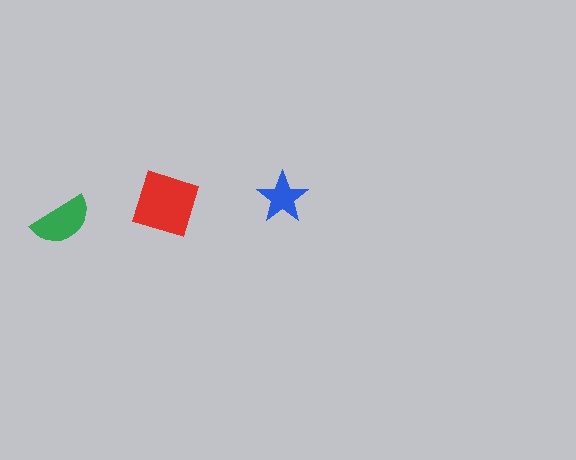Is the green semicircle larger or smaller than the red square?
Smaller.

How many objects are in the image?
There are 3 objects in the image.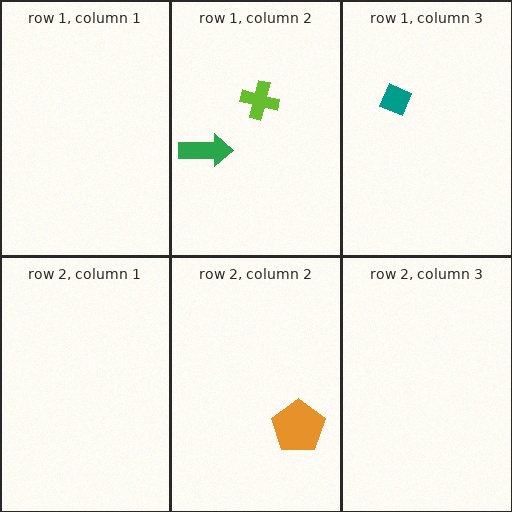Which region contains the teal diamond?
The row 1, column 3 region.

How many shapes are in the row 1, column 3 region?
1.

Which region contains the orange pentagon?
The row 2, column 2 region.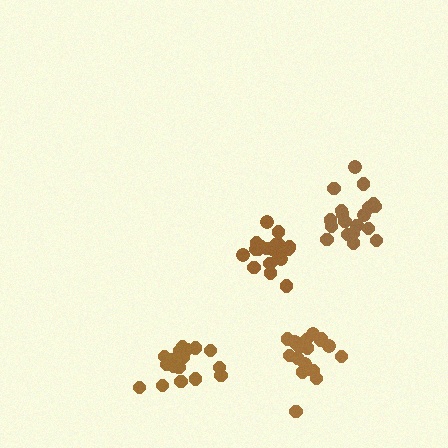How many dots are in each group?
Group 1: 19 dots, Group 2: 21 dots, Group 3: 21 dots, Group 4: 19 dots (80 total).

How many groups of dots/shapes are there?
There are 4 groups.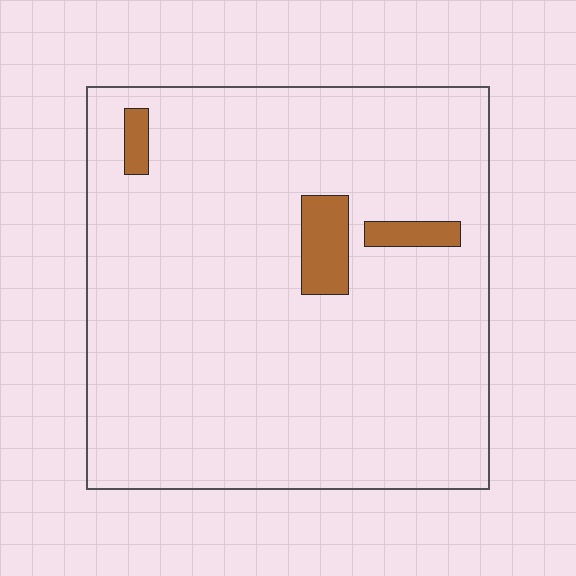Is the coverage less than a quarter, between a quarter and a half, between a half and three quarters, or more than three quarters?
Less than a quarter.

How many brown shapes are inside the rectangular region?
3.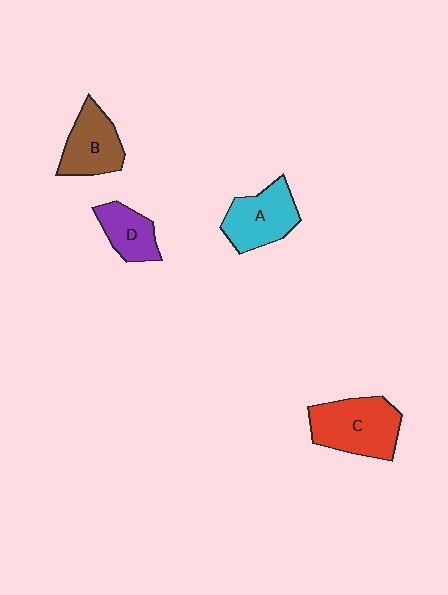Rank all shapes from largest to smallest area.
From largest to smallest: C (red), A (cyan), B (brown), D (purple).